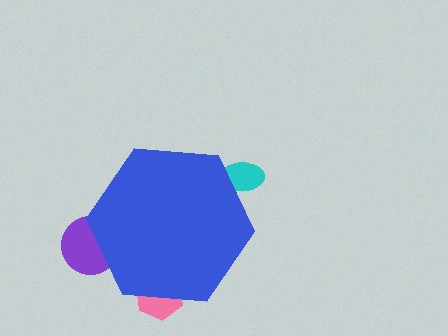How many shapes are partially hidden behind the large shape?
3 shapes are partially hidden.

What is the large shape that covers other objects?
A blue hexagon.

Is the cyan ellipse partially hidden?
Yes, the cyan ellipse is partially hidden behind the blue hexagon.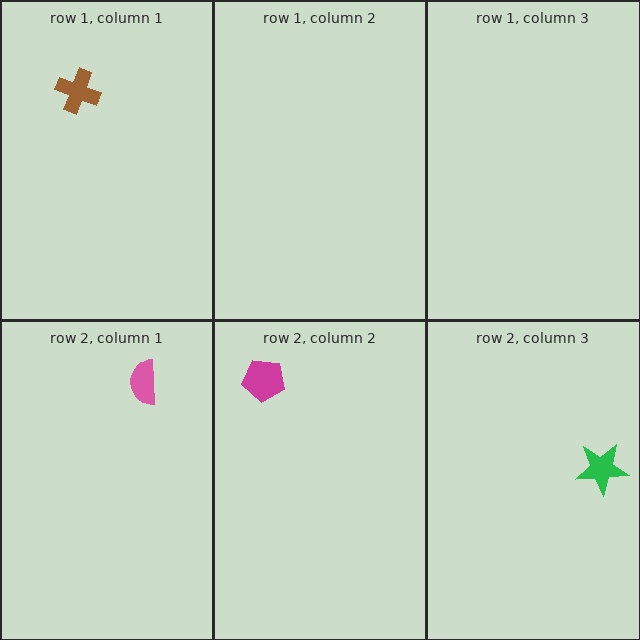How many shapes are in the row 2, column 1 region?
1.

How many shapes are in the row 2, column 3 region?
1.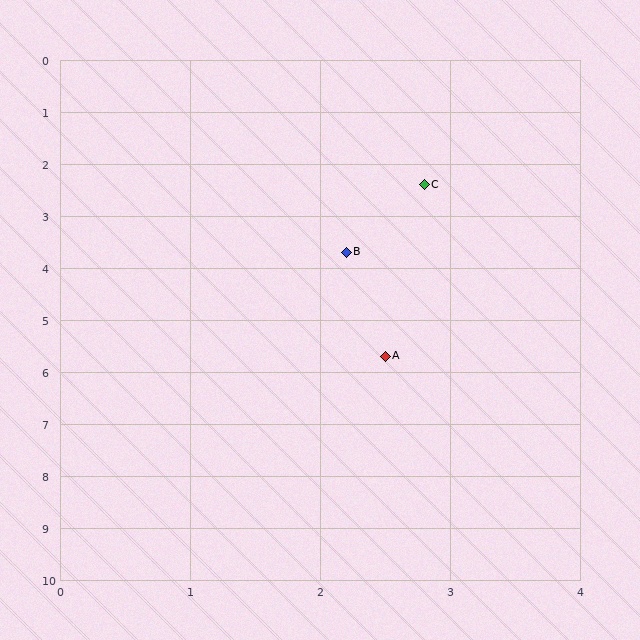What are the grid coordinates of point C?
Point C is at approximately (2.8, 2.4).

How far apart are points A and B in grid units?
Points A and B are about 2.0 grid units apart.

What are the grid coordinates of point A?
Point A is at approximately (2.5, 5.7).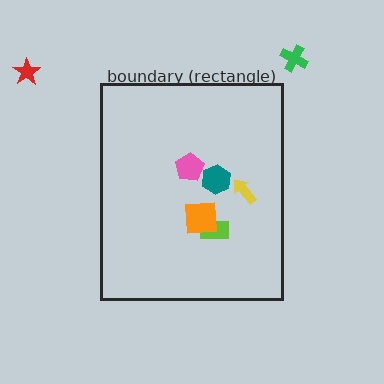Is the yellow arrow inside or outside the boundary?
Inside.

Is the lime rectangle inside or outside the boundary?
Inside.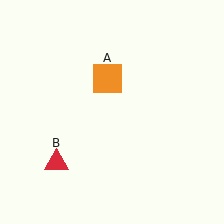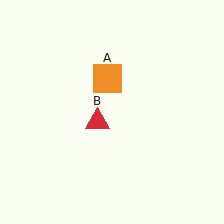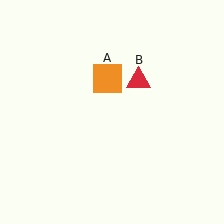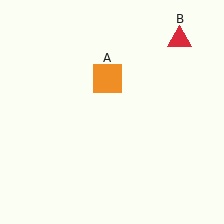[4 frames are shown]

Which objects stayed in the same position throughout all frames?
Orange square (object A) remained stationary.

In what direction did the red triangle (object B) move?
The red triangle (object B) moved up and to the right.